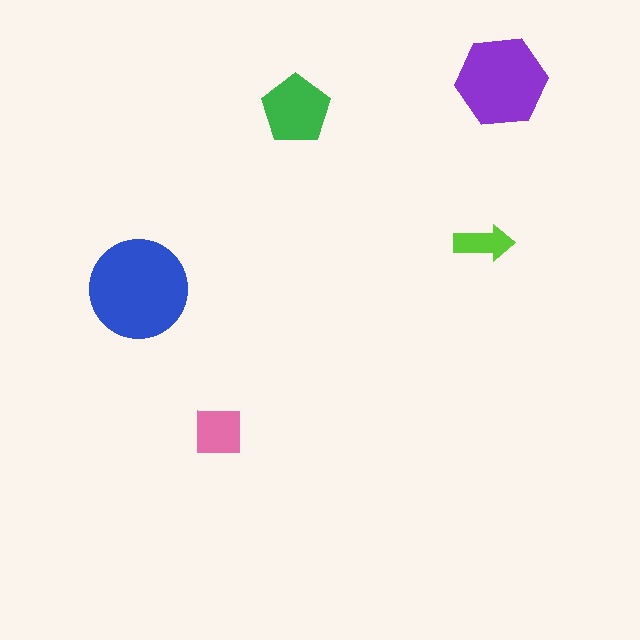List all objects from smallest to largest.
The lime arrow, the pink square, the green pentagon, the purple hexagon, the blue circle.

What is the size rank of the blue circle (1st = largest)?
1st.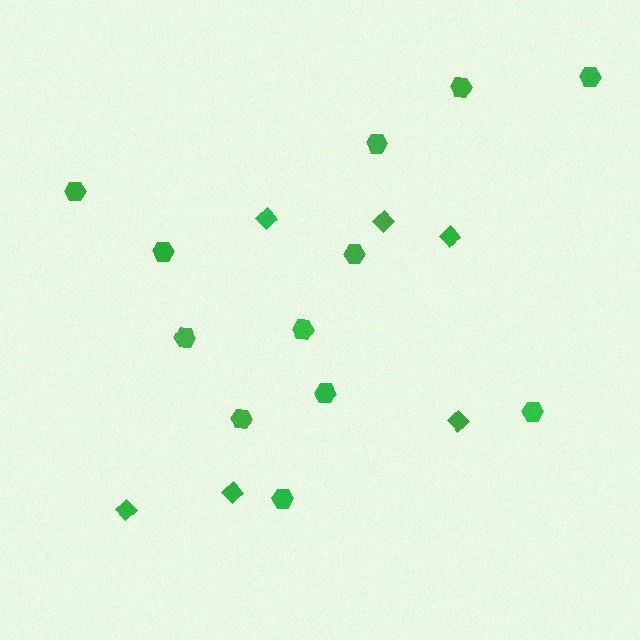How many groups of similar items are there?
There are 2 groups: one group of hexagons (12) and one group of diamonds (6).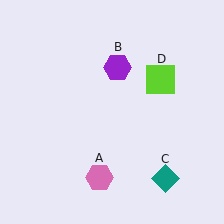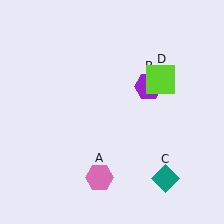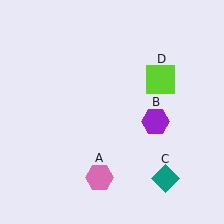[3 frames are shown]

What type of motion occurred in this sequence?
The purple hexagon (object B) rotated clockwise around the center of the scene.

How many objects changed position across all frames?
1 object changed position: purple hexagon (object B).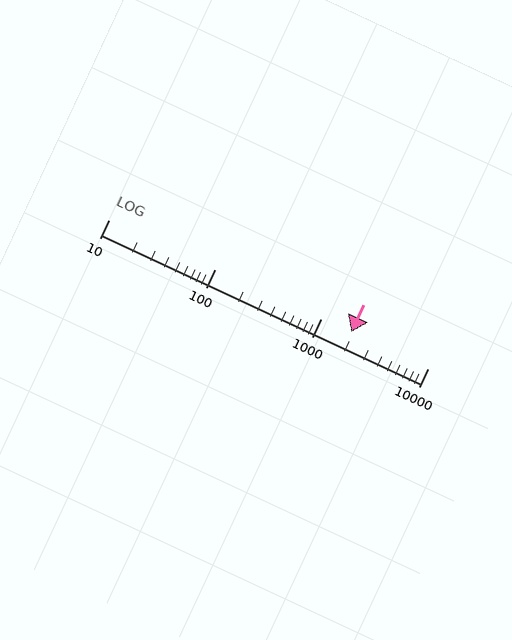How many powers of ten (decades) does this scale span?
The scale spans 3 decades, from 10 to 10000.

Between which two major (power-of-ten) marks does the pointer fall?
The pointer is between 1000 and 10000.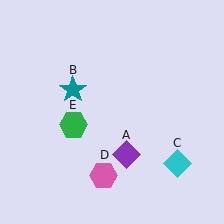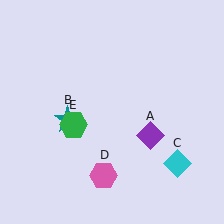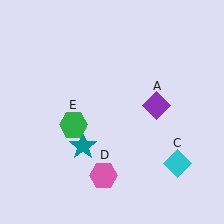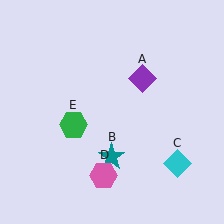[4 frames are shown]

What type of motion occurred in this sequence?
The purple diamond (object A), teal star (object B) rotated counterclockwise around the center of the scene.